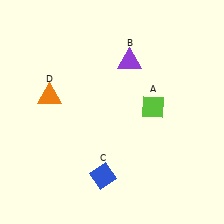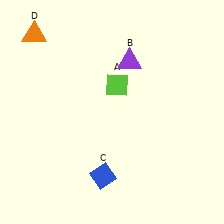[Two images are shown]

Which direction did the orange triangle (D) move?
The orange triangle (D) moved up.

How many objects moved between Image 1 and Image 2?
2 objects moved between the two images.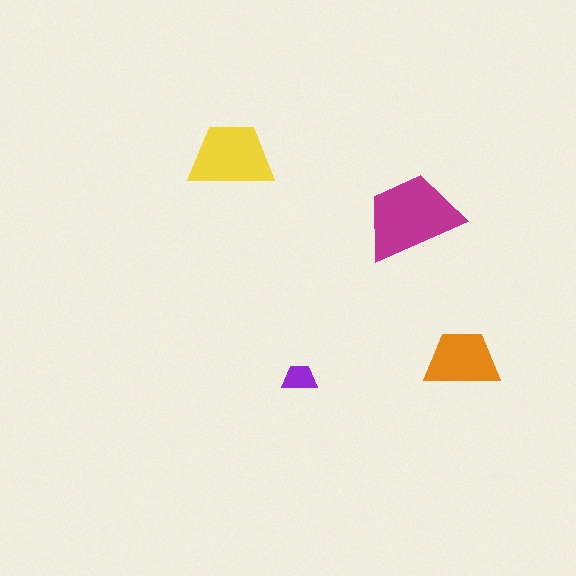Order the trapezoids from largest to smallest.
the magenta one, the yellow one, the orange one, the purple one.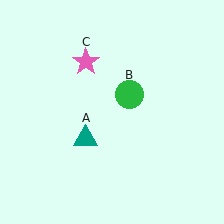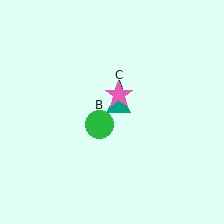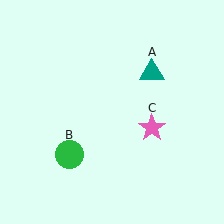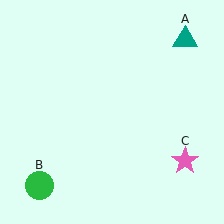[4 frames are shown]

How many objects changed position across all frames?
3 objects changed position: teal triangle (object A), green circle (object B), pink star (object C).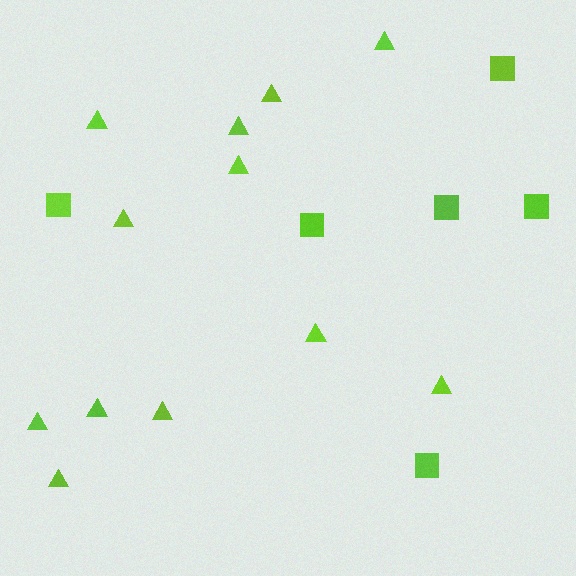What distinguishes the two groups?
There are 2 groups: one group of triangles (12) and one group of squares (6).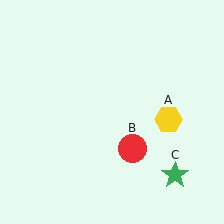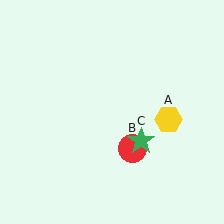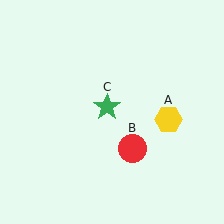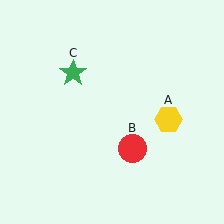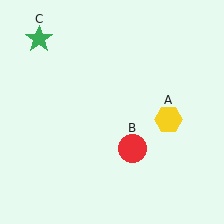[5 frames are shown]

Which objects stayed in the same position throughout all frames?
Yellow hexagon (object A) and red circle (object B) remained stationary.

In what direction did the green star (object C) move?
The green star (object C) moved up and to the left.